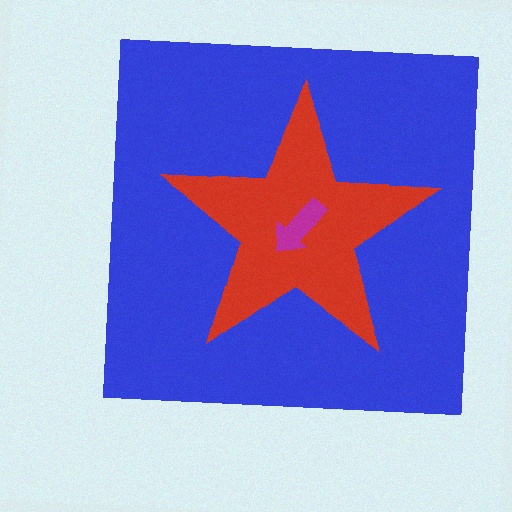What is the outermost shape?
The blue square.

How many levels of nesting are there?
3.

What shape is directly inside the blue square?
The red star.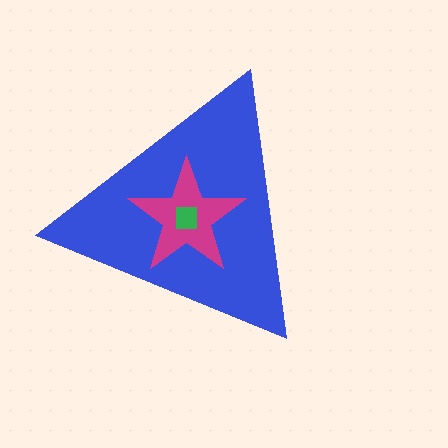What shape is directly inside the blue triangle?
The magenta star.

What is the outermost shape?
The blue triangle.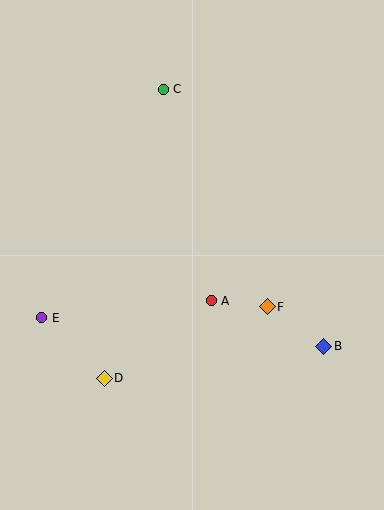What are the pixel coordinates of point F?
Point F is at (267, 307).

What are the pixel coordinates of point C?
Point C is at (163, 89).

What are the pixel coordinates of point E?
Point E is at (42, 318).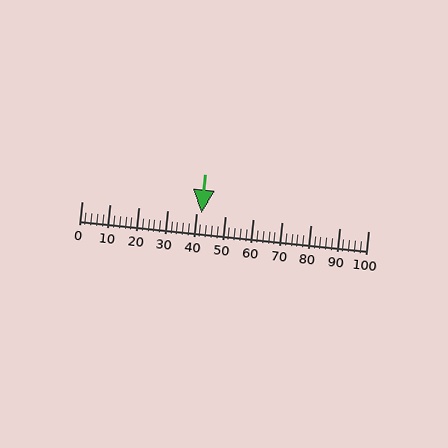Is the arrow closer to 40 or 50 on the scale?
The arrow is closer to 40.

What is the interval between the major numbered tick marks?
The major tick marks are spaced 10 units apart.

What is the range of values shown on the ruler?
The ruler shows values from 0 to 100.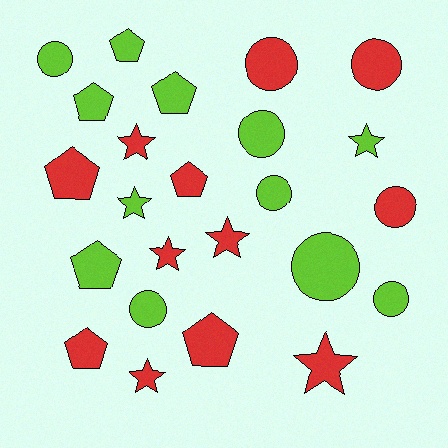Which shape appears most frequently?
Circle, with 9 objects.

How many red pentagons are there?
There are 4 red pentagons.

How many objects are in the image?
There are 24 objects.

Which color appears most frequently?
Red, with 12 objects.